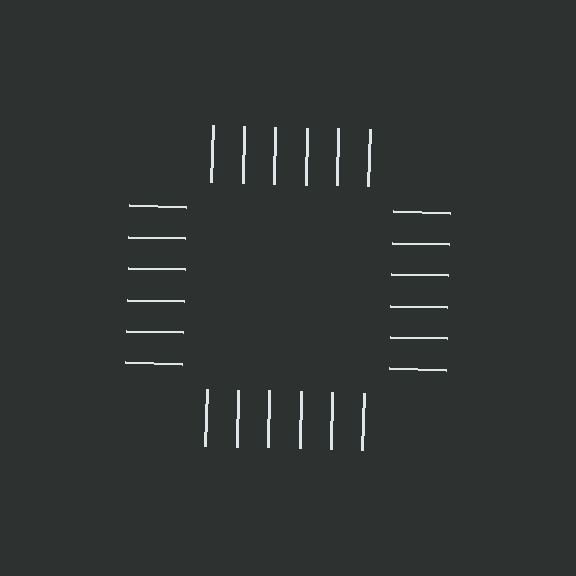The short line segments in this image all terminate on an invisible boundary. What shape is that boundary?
An illusory square — the line segments terminate on its edges but no continuous stroke is drawn.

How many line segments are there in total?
24 — 6 along each of the 4 edges.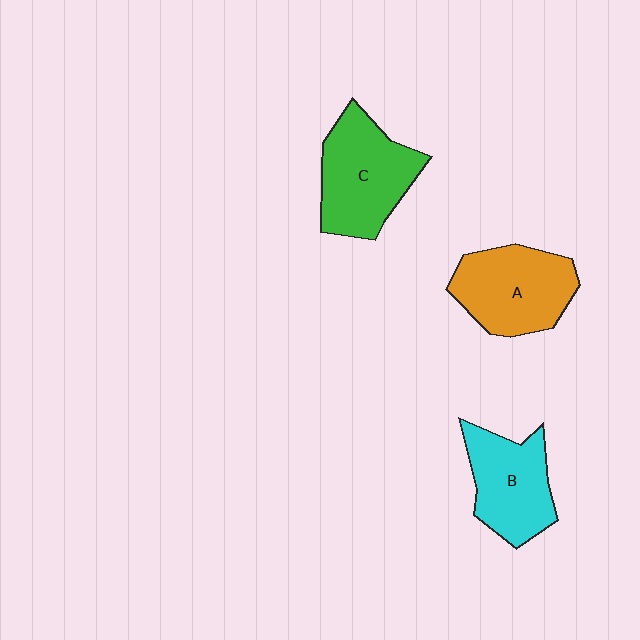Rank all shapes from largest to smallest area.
From largest to smallest: C (green), A (orange), B (cyan).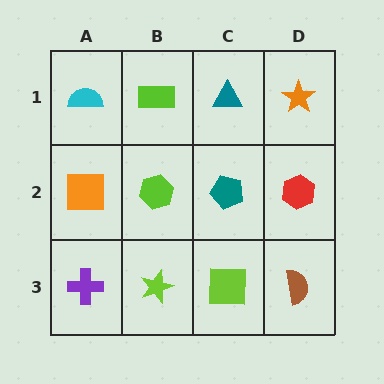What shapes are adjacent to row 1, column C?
A teal pentagon (row 2, column C), a lime rectangle (row 1, column B), an orange star (row 1, column D).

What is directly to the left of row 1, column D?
A teal triangle.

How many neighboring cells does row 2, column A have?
3.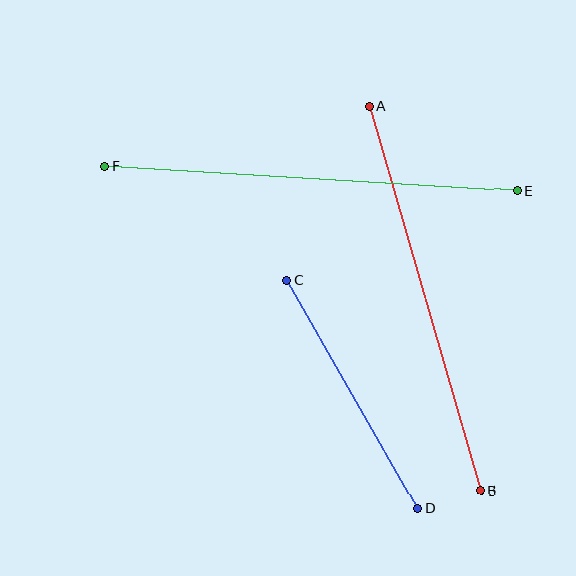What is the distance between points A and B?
The distance is approximately 400 pixels.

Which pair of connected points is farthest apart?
Points E and F are farthest apart.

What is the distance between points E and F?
The distance is approximately 413 pixels.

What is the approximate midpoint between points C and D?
The midpoint is at approximately (352, 394) pixels.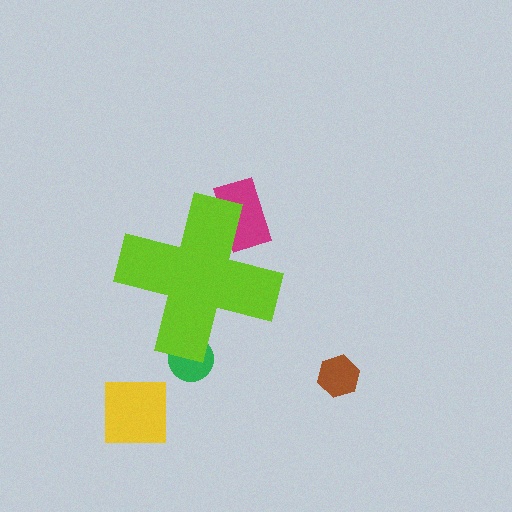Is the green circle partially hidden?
Yes, the green circle is partially hidden behind the lime cross.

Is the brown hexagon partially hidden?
No, the brown hexagon is fully visible.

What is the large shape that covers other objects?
A lime cross.